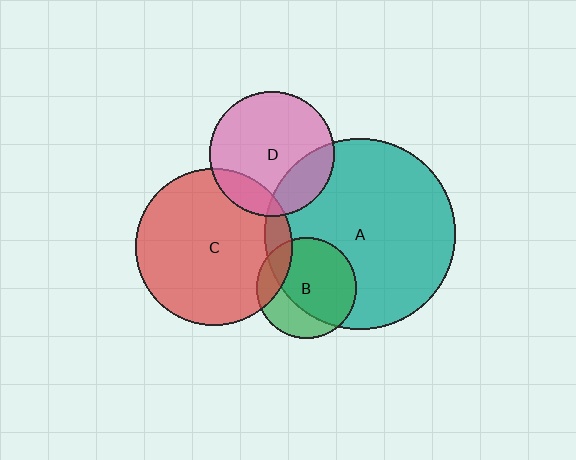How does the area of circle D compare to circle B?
Approximately 1.5 times.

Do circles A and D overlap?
Yes.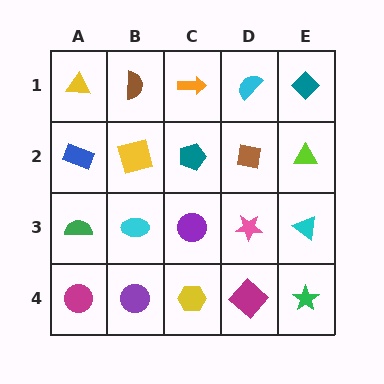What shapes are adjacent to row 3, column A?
A blue rectangle (row 2, column A), a magenta circle (row 4, column A), a cyan ellipse (row 3, column B).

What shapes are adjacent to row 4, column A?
A green semicircle (row 3, column A), a purple circle (row 4, column B).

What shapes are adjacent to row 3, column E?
A lime triangle (row 2, column E), a green star (row 4, column E), a pink star (row 3, column D).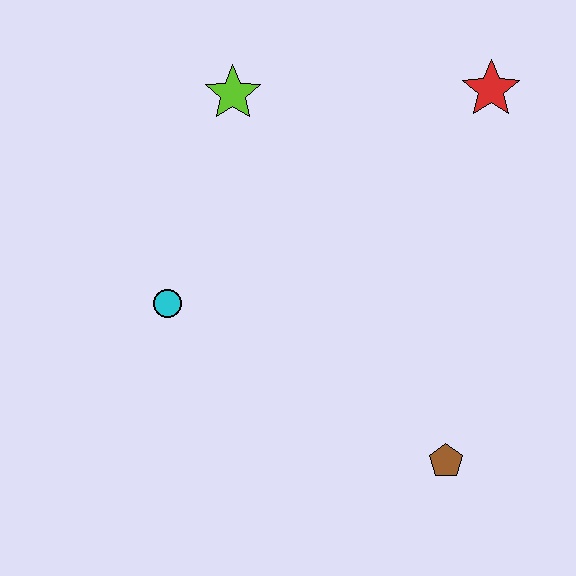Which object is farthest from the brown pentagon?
The lime star is farthest from the brown pentagon.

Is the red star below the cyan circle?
No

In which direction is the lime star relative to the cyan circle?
The lime star is above the cyan circle.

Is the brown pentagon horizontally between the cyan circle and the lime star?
No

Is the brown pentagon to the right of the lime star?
Yes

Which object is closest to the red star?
The lime star is closest to the red star.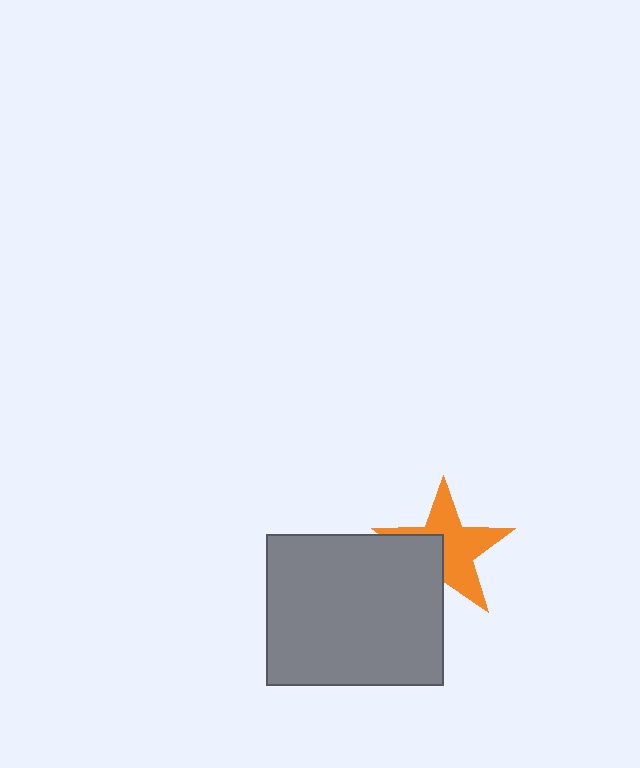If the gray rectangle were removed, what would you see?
You would see the complete orange star.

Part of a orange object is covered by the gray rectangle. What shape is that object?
It is a star.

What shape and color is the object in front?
The object in front is a gray rectangle.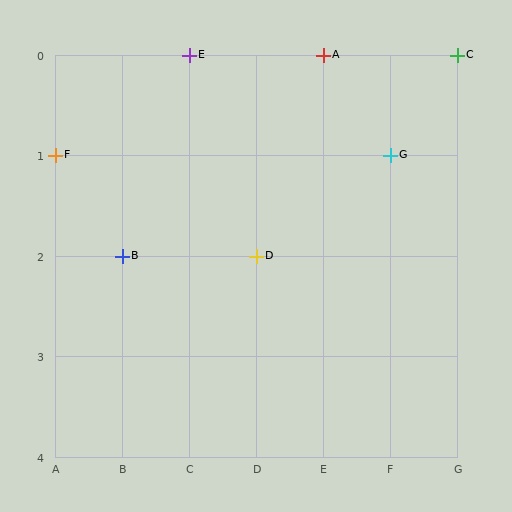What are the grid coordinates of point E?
Point E is at grid coordinates (C, 0).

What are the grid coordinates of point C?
Point C is at grid coordinates (G, 0).